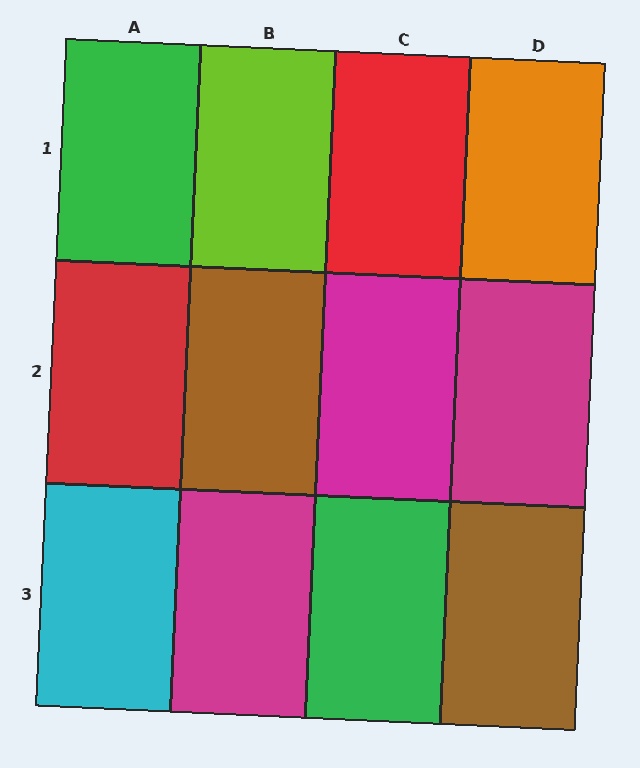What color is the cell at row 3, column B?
Magenta.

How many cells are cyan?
1 cell is cyan.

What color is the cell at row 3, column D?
Brown.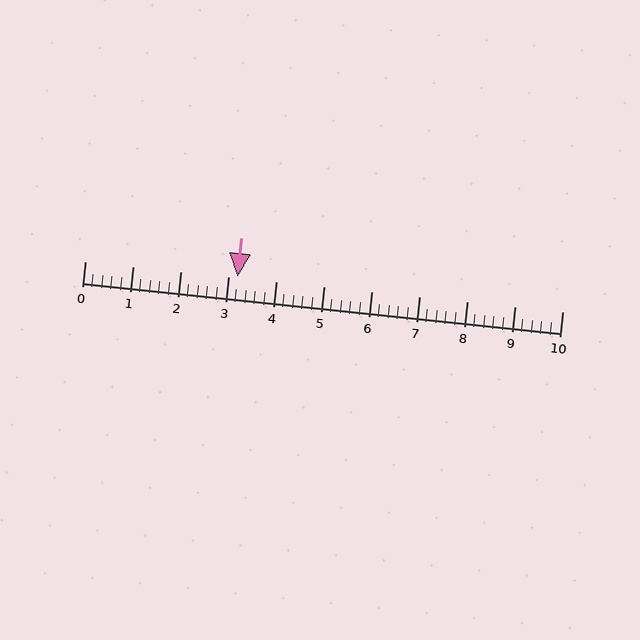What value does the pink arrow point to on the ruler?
The pink arrow points to approximately 3.2.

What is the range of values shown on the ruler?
The ruler shows values from 0 to 10.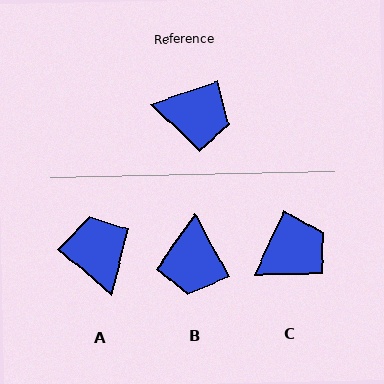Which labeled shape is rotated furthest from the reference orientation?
A, about 120 degrees away.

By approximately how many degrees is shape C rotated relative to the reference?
Approximately 45 degrees counter-clockwise.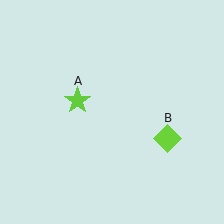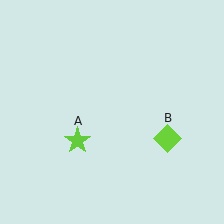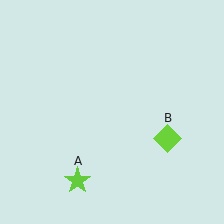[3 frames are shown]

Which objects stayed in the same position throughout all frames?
Lime diamond (object B) remained stationary.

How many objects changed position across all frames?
1 object changed position: lime star (object A).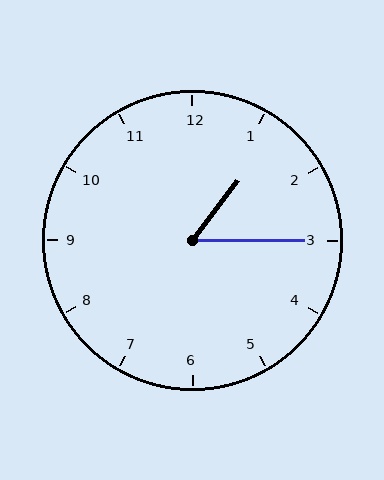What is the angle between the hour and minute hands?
Approximately 52 degrees.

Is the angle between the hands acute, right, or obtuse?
It is acute.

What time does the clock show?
1:15.